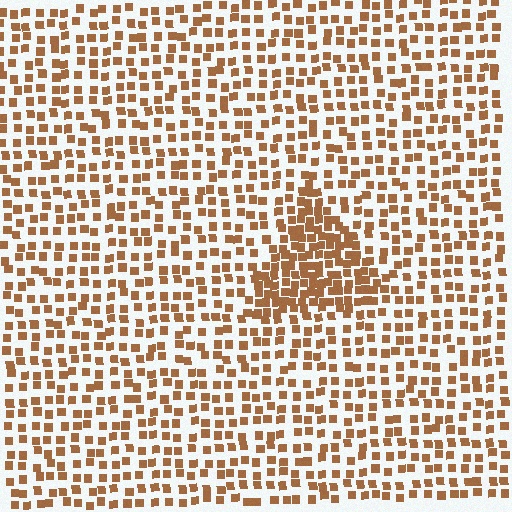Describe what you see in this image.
The image contains small brown elements arranged at two different densities. A triangle-shaped region is visible where the elements are more densely packed than the surrounding area.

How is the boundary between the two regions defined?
The boundary is defined by a change in element density (approximately 2.1x ratio). All elements are the same color, size, and shape.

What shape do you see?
I see a triangle.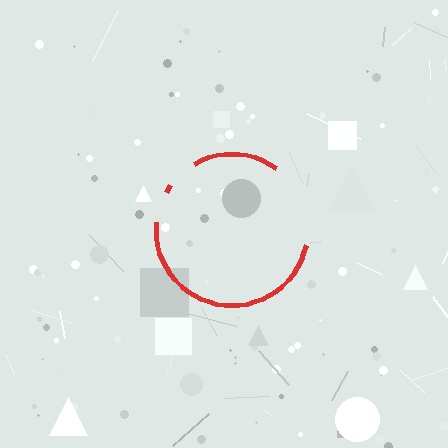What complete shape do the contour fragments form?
The contour fragments form a circle.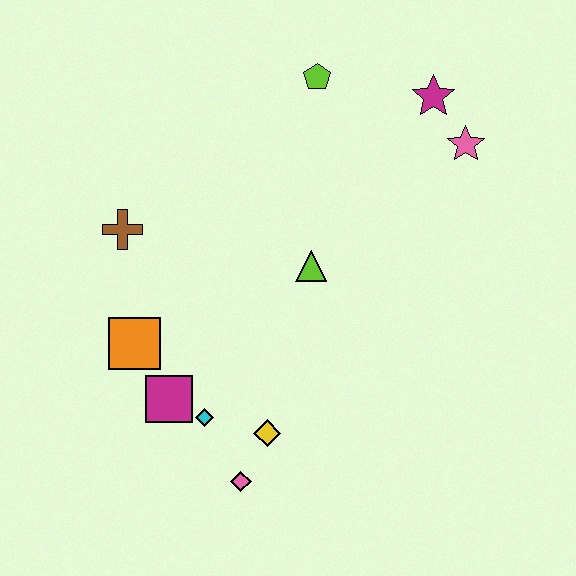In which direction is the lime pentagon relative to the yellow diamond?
The lime pentagon is above the yellow diamond.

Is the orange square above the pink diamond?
Yes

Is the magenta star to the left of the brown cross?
No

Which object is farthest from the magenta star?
The pink diamond is farthest from the magenta star.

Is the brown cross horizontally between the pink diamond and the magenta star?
No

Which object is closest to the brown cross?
The orange square is closest to the brown cross.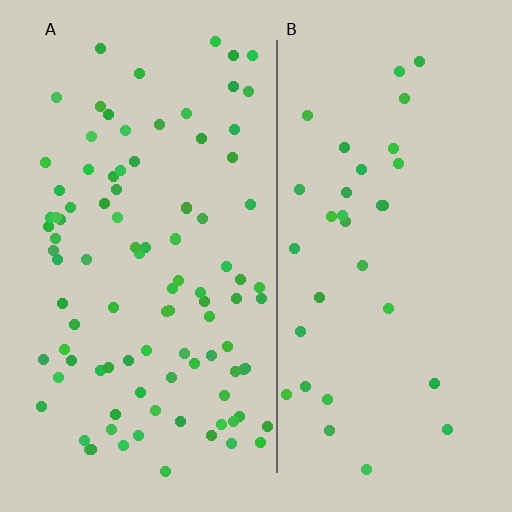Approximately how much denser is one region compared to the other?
Approximately 2.9× — region A over region B.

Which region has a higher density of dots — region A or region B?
A (the left).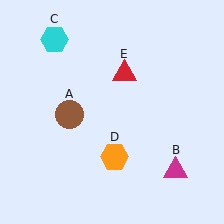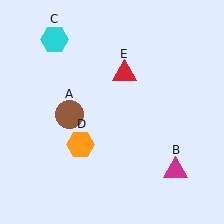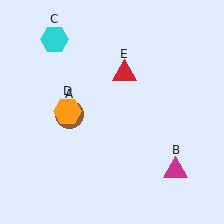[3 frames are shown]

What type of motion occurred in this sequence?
The orange hexagon (object D) rotated clockwise around the center of the scene.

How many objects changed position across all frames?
1 object changed position: orange hexagon (object D).